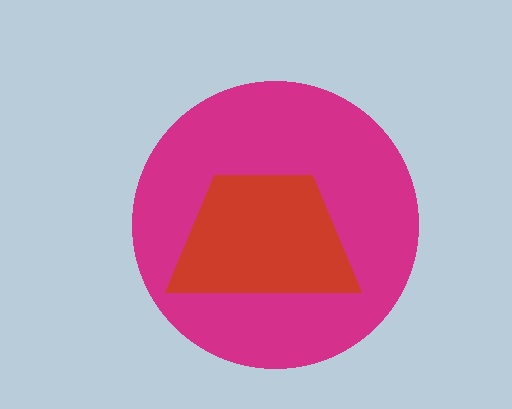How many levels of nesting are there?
2.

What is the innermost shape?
The red trapezoid.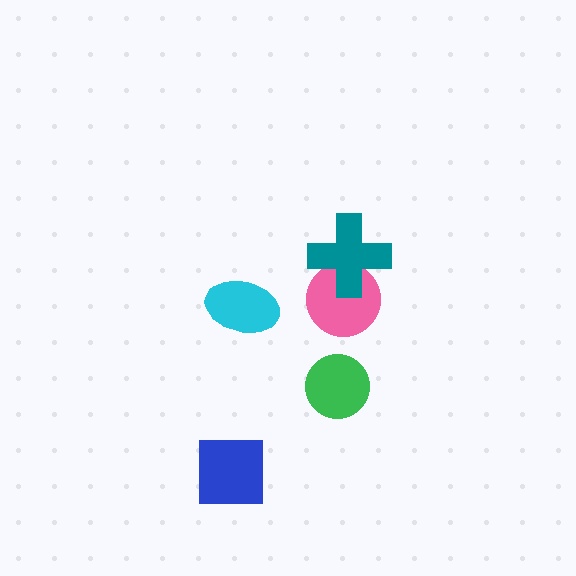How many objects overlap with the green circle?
0 objects overlap with the green circle.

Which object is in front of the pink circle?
The teal cross is in front of the pink circle.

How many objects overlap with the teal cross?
1 object overlaps with the teal cross.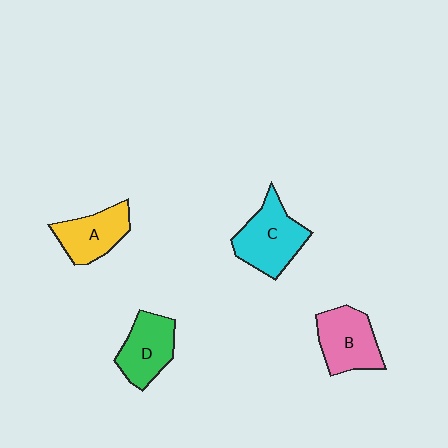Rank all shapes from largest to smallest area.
From largest to smallest: C (cyan), B (pink), D (green), A (yellow).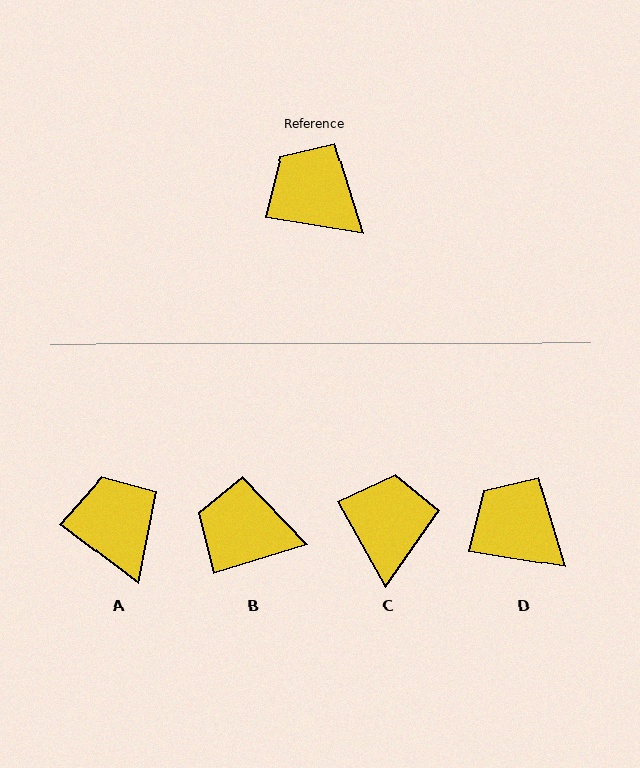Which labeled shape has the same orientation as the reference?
D.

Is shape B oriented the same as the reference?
No, it is off by about 27 degrees.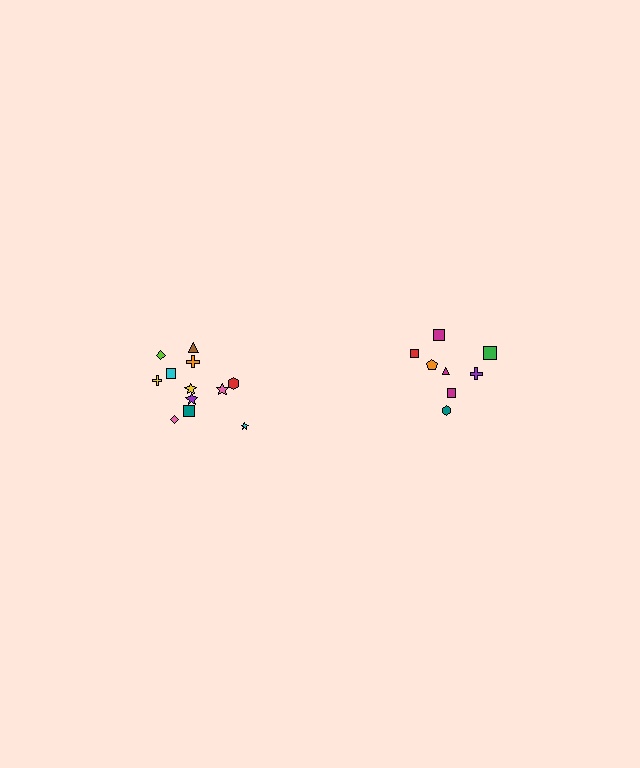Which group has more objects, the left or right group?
The left group.